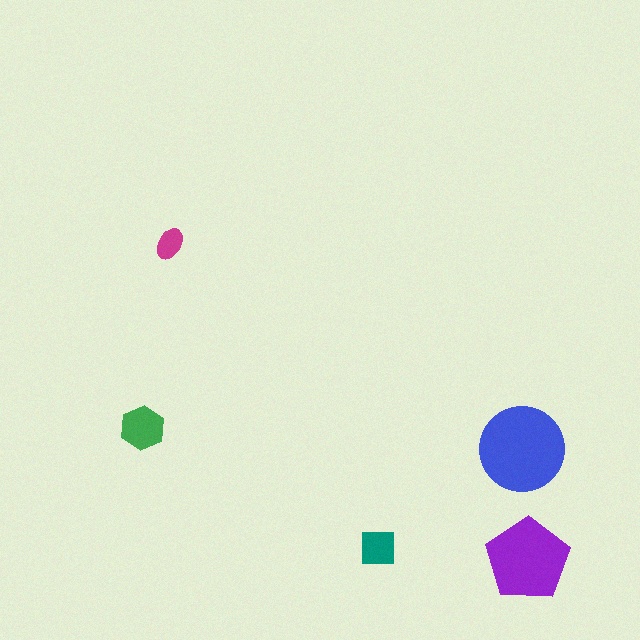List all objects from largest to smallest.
The blue circle, the purple pentagon, the green hexagon, the teal square, the magenta ellipse.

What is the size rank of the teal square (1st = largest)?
4th.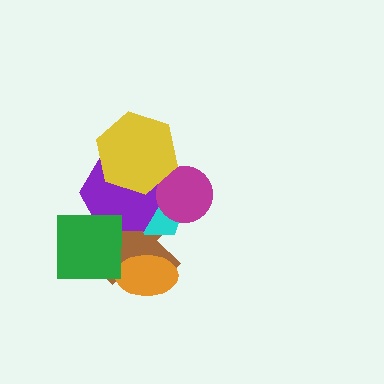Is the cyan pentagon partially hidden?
Yes, it is partially covered by another shape.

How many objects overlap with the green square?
3 objects overlap with the green square.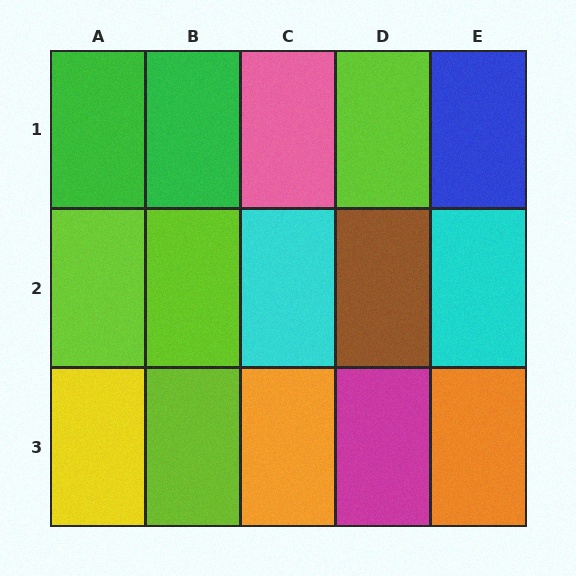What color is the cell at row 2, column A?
Lime.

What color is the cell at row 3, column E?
Orange.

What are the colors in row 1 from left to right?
Green, green, pink, lime, blue.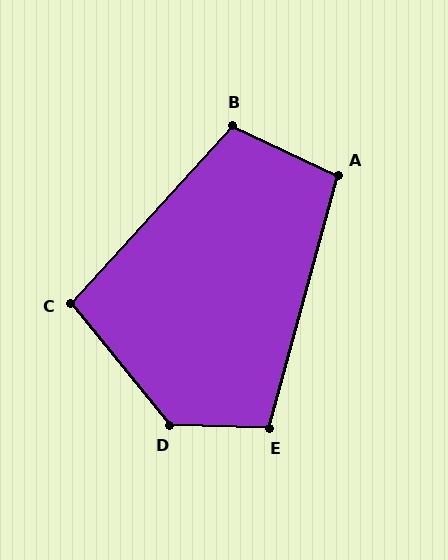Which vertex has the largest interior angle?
D, at approximately 131 degrees.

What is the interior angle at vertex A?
Approximately 100 degrees (obtuse).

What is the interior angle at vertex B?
Approximately 107 degrees (obtuse).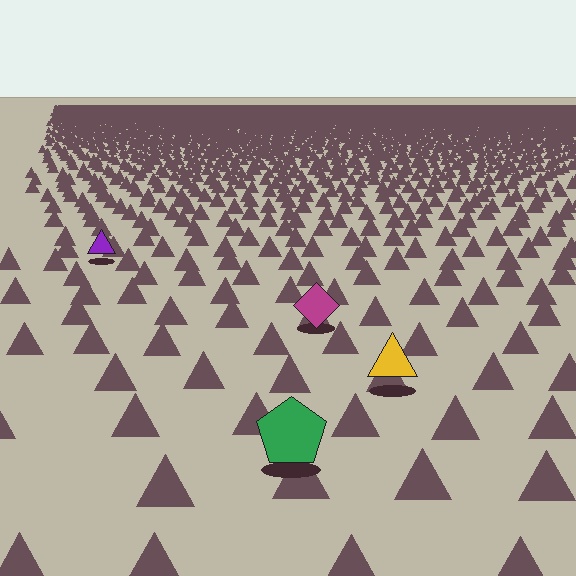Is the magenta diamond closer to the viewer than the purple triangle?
Yes. The magenta diamond is closer — you can tell from the texture gradient: the ground texture is coarser near it.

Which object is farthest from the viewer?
The purple triangle is farthest from the viewer. It appears smaller and the ground texture around it is denser.